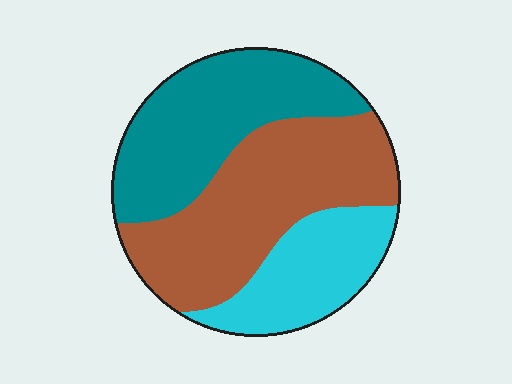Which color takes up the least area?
Cyan, at roughly 20%.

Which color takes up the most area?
Brown, at roughly 45%.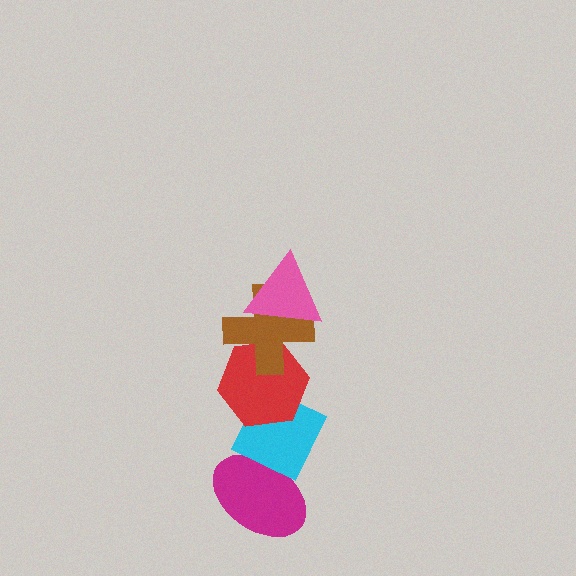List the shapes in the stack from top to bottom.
From top to bottom: the pink triangle, the brown cross, the red hexagon, the cyan diamond, the magenta ellipse.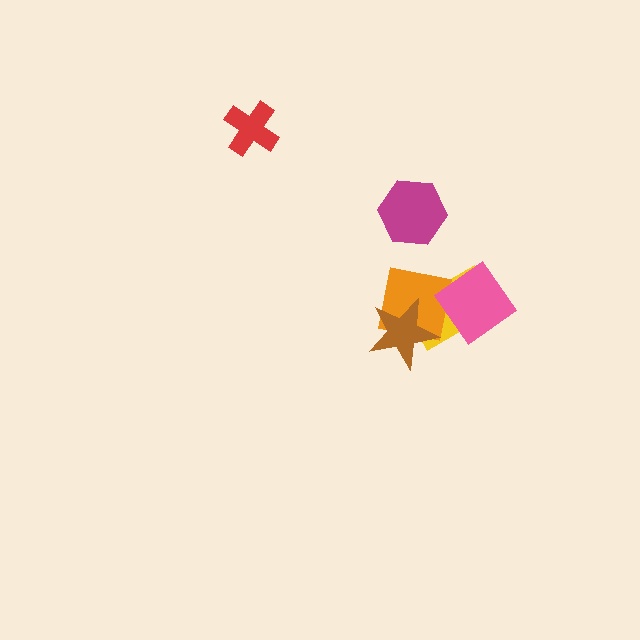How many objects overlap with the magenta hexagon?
0 objects overlap with the magenta hexagon.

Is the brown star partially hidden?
No, no other shape covers it.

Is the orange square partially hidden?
Yes, it is partially covered by another shape.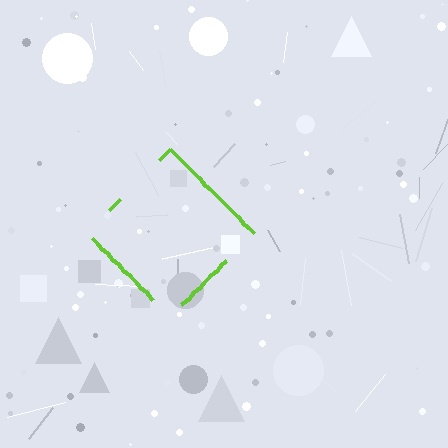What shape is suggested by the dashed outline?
The dashed outline suggests a diamond.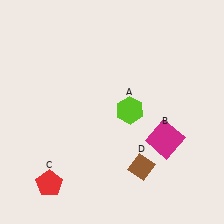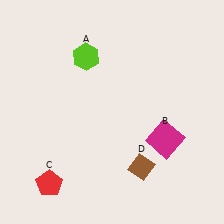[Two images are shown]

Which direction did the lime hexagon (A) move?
The lime hexagon (A) moved up.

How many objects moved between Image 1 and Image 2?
1 object moved between the two images.